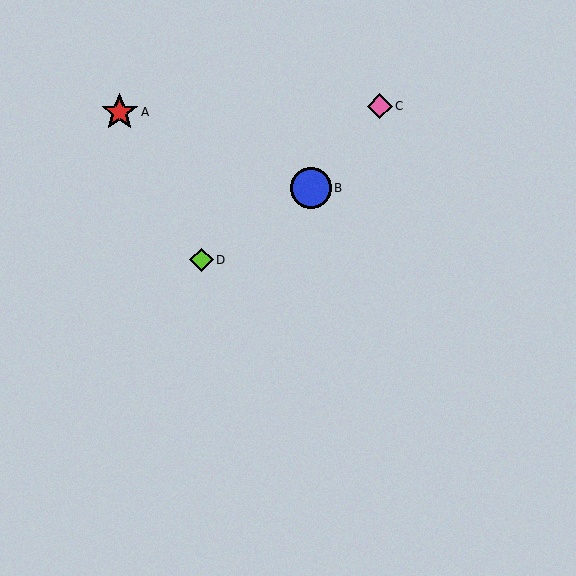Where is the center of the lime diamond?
The center of the lime diamond is at (201, 260).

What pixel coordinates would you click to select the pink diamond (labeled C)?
Click at (380, 106) to select the pink diamond C.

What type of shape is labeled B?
Shape B is a blue circle.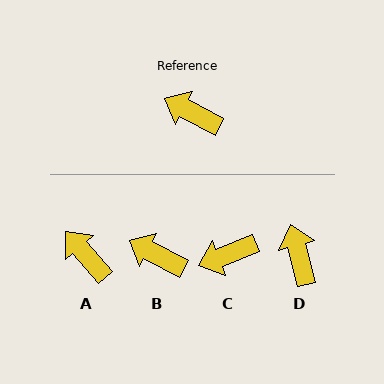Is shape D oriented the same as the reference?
No, it is off by about 48 degrees.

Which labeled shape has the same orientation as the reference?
B.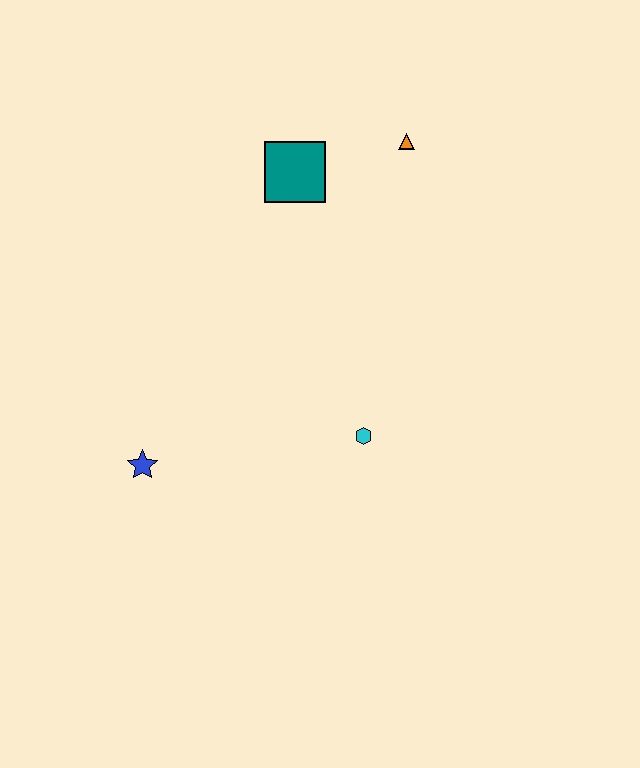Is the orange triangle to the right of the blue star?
Yes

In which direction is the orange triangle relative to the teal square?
The orange triangle is to the right of the teal square.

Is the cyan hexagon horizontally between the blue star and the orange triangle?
Yes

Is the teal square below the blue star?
No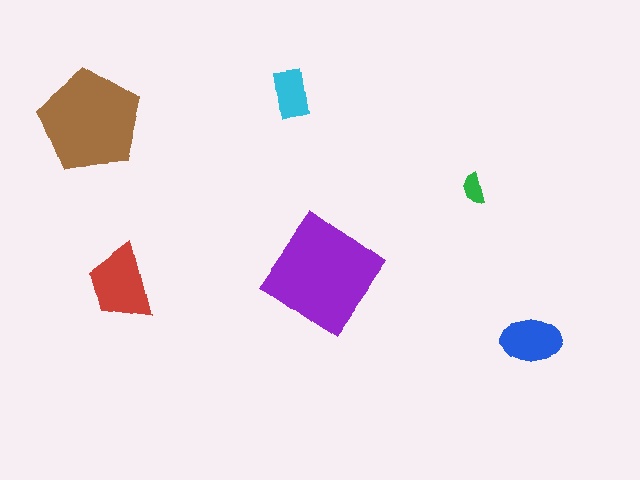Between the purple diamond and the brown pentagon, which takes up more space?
The purple diamond.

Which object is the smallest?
The green semicircle.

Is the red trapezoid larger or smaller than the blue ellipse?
Larger.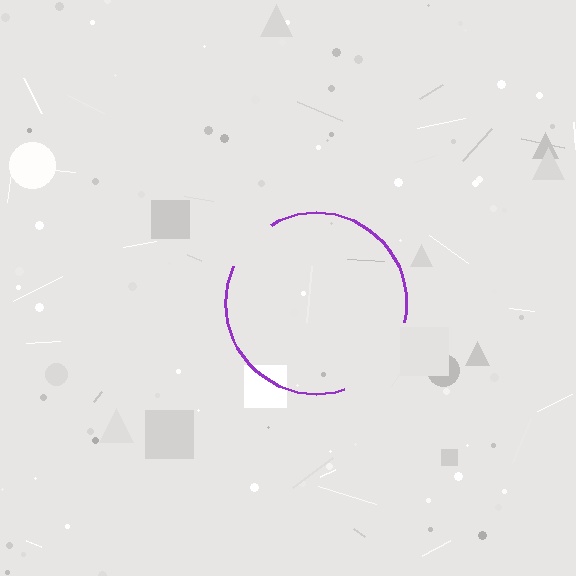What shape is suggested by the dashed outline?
The dashed outline suggests a circle.